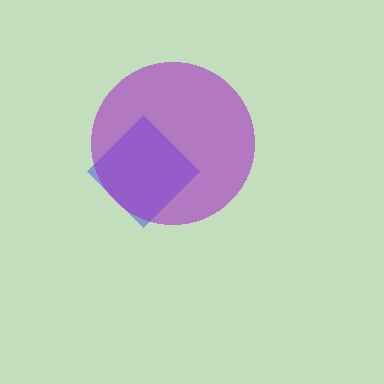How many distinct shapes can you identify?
There are 2 distinct shapes: a blue diamond, a purple circle.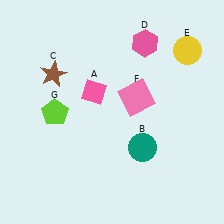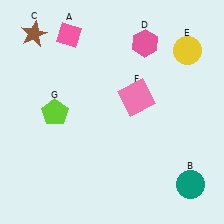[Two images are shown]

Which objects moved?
The objects that moved are: the pink diamond (A), the teal circle (B), the brown star (C).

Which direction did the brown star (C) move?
The brown star (C) moved up.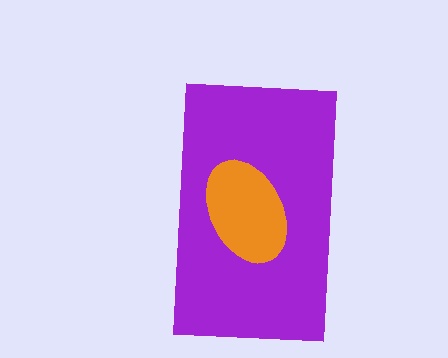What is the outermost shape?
The purple rectangle.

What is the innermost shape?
The orange ellipse.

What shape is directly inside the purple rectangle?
The orange ellipse.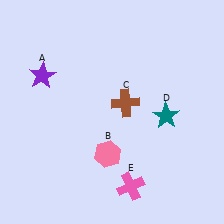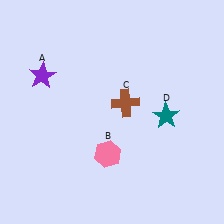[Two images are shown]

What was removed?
The pink cross (E) was removed in Image 2.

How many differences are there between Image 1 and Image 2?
There is 1 difference between the two images.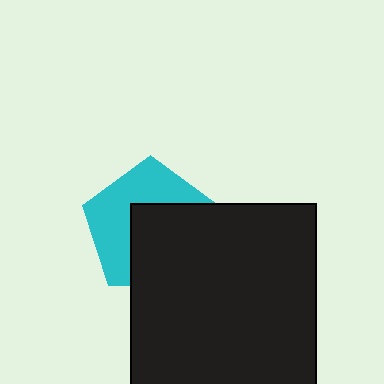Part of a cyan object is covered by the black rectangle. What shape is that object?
It is a pentagon.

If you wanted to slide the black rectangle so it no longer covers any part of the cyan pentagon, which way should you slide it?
Slide it toward the lower-right — that is the most direct way to separate the two shapes.